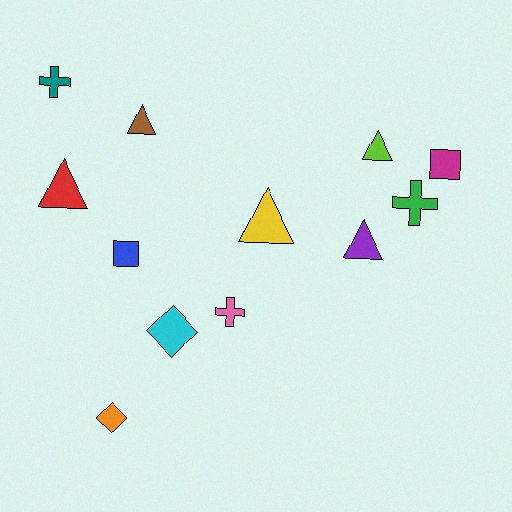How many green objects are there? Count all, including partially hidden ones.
There is 1 green object.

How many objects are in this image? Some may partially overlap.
There are 12 objects.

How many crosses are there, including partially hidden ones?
There are 3 crosses.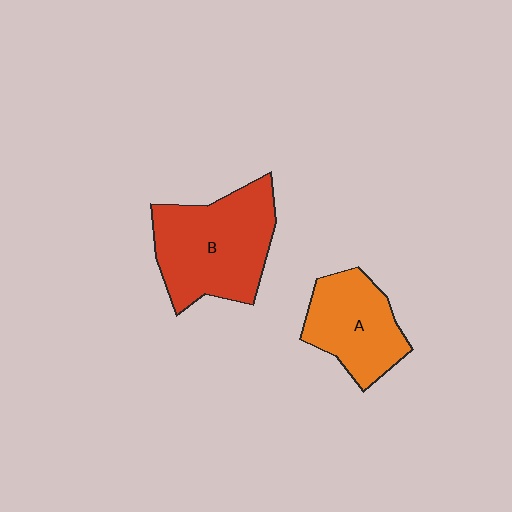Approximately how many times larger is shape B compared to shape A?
Approximately 1.4 times.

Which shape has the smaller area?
Shape A (orange).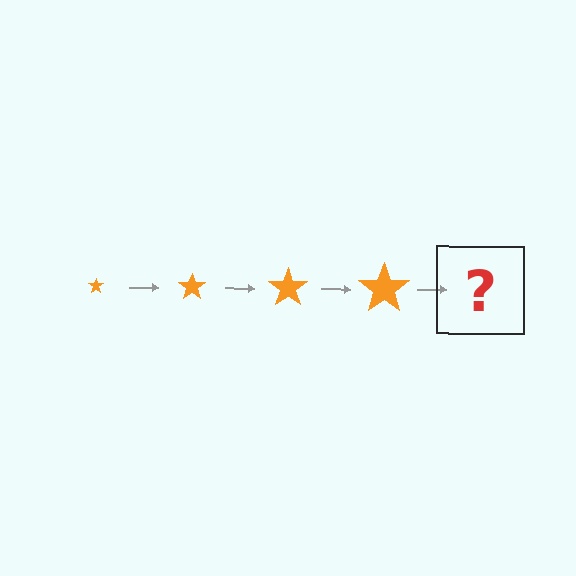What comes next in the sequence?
The next element should be an orange star, larger than the previous one.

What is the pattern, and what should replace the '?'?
The pattern is that the star gets progressively larger each step. The '?' should be an orange star, larger than the previous one.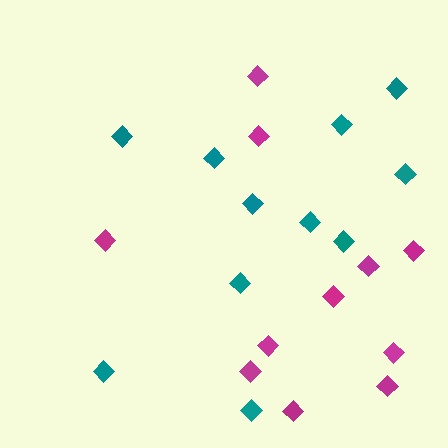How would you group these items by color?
There are 2 groups: one group of teal diamonds (11) and one group of magenta diamonds (11).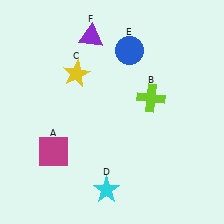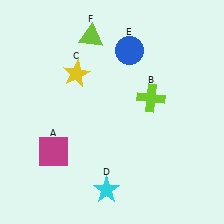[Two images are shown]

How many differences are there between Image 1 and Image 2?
There is 1 difference between the two images.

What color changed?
The triangle (F) changed from purple in Image 1 to lime in Image 2.